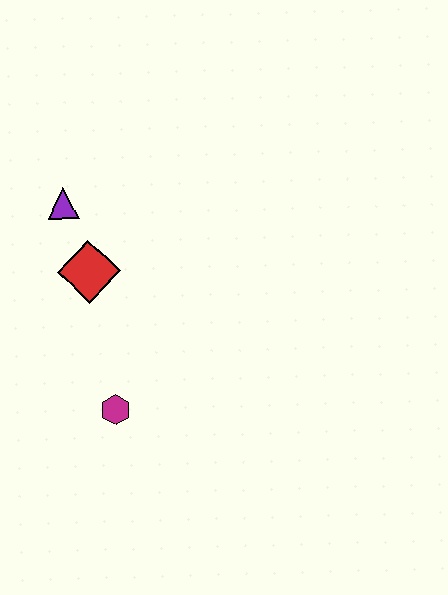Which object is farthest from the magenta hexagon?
The purple triangle is farthest from the magenta hexagon.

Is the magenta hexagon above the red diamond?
No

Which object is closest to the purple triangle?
The red diamond is closest to the purple triangle.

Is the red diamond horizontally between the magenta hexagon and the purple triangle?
Yes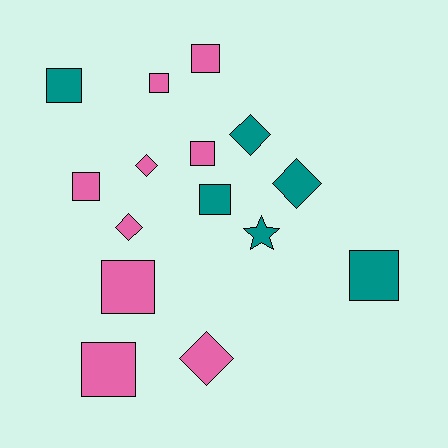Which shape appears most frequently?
Square, with 9 objects.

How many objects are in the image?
There are 15 objects.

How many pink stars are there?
There are no pink stars.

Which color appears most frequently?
Pink, with 9 objects.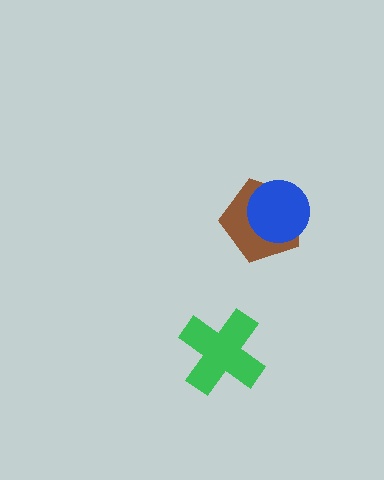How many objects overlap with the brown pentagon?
1 object overlaps with the brown pentagon.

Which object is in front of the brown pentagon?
The blue circle is in front of the brown pentagon.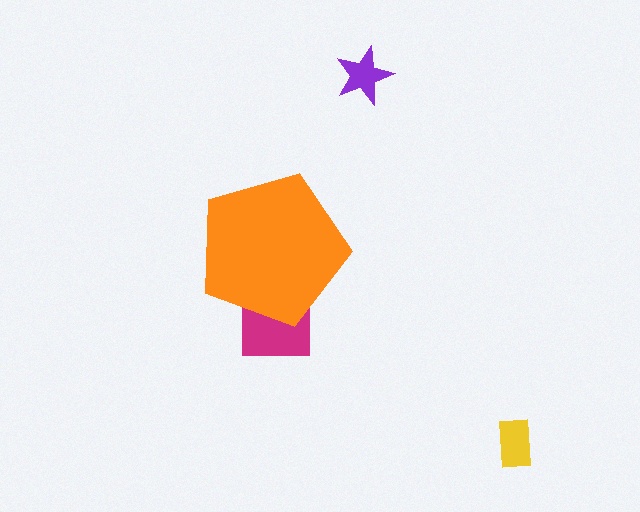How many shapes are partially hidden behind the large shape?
1 shape is partially hidden.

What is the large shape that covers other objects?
An orange pentagon.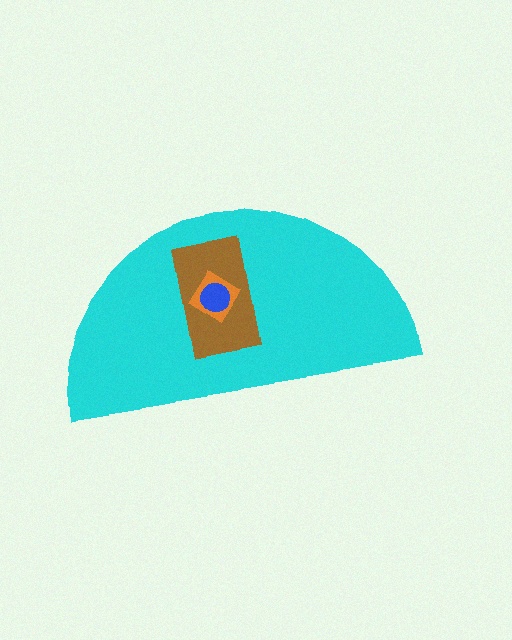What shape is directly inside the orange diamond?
The blue circle.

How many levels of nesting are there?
4.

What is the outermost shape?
The cyan semicircle.